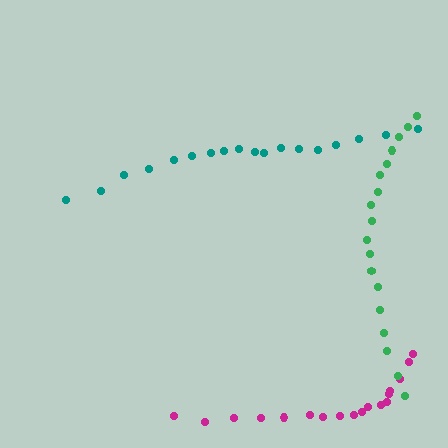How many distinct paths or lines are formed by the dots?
There are 3 distinct paths.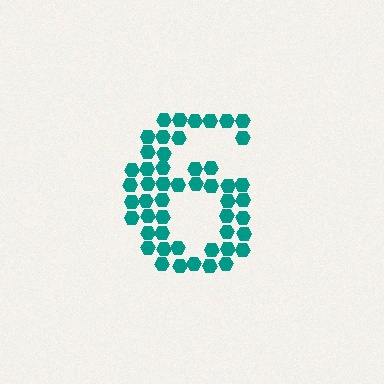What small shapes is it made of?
It is made of small hexagons.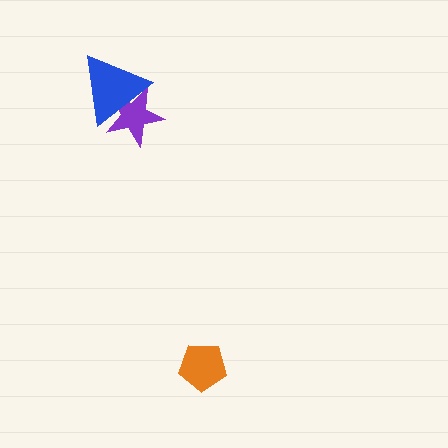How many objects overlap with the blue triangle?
1 object overlaps with the blue triangle.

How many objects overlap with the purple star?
1 object overlaps with the purple star.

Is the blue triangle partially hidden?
No, no other shape covers it.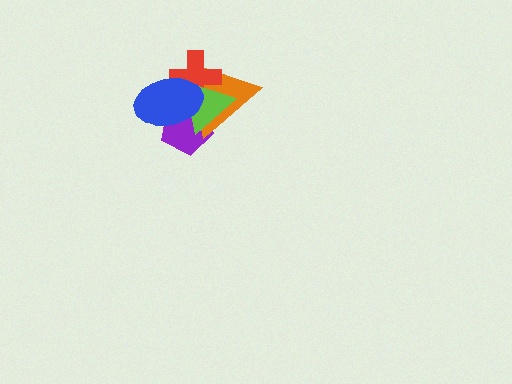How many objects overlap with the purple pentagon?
3 objects overlap with the purple pentagon.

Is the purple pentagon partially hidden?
Yes, it is partially covered by another shape.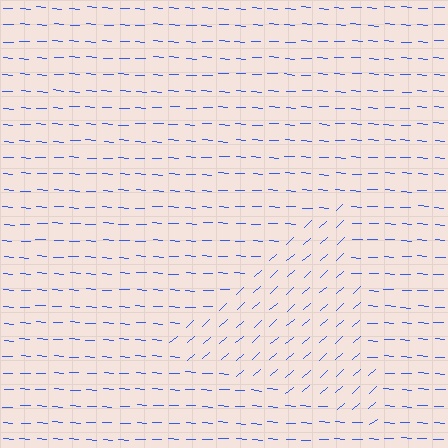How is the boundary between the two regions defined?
The boundary is defined purely by a change in line orientation (approximately 45 degrees difference). All lines are the same color and thickness.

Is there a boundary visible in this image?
Yes, there is a texture boundary formed by a change in line orientation.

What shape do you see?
I see a triangle.